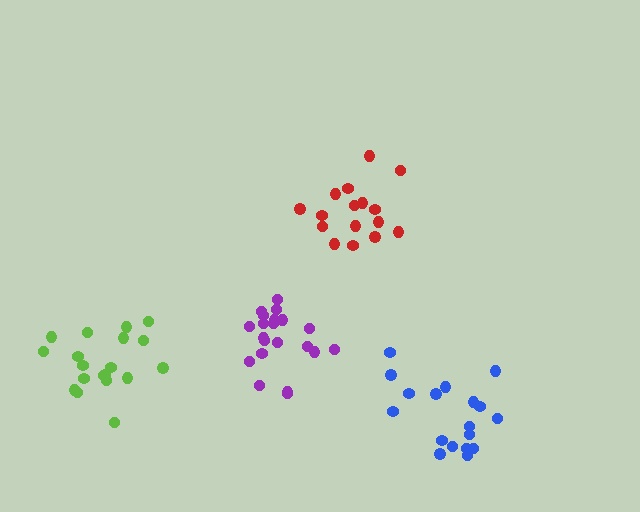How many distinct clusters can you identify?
There are 4 distinct clusters.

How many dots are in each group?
Group 1: 21 dots, Group 2: 16 dots, Group 3: 18 dots, Group 4: 19 dots (74 total).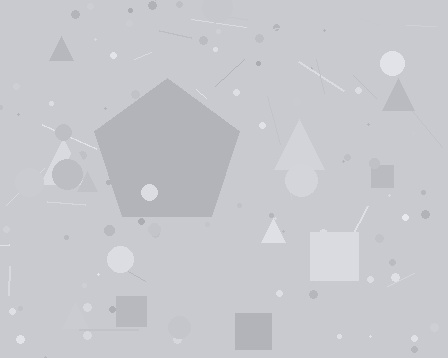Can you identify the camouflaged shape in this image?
The camouflaged shape is a pentagon.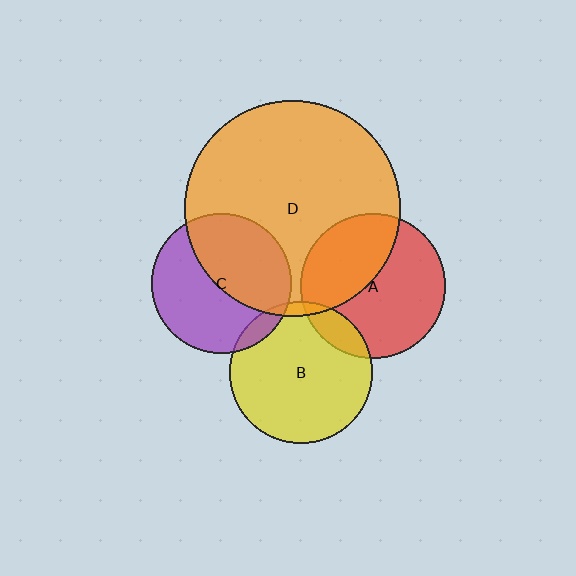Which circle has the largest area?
Circle D (orange).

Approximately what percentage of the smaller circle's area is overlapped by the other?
Approximately 5%.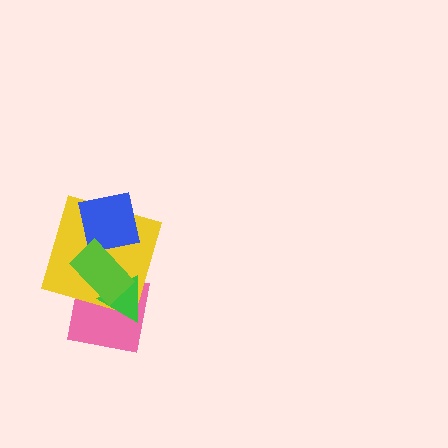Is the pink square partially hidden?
Yes, it is partially covered by another shape.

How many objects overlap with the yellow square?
4 objects overlap with the yellow square.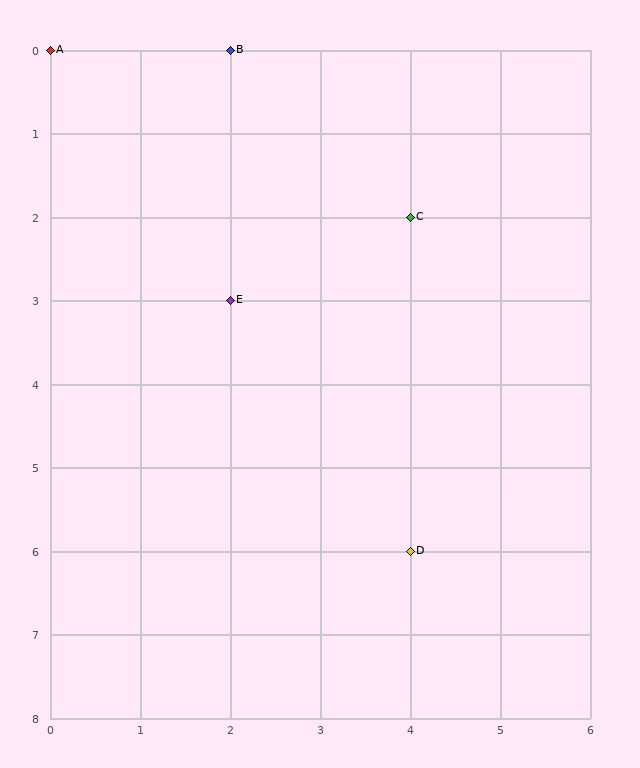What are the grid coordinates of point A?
Point A is at grid coordinates (0, 0).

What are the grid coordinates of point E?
Point E is at grid coordinates (2, 3).